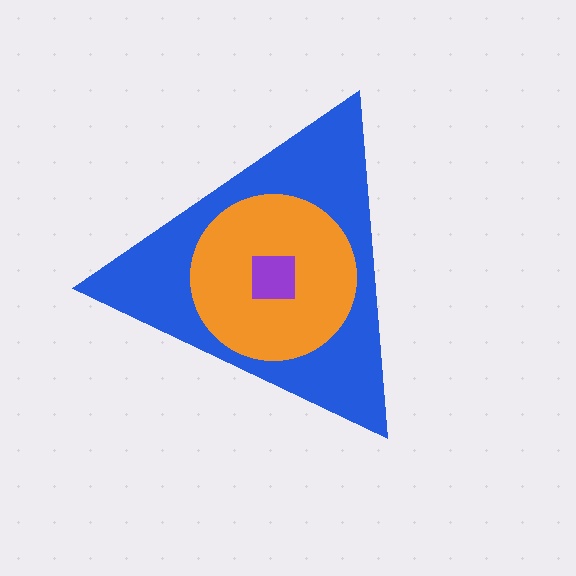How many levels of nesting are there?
3.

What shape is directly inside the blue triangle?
The orange circle.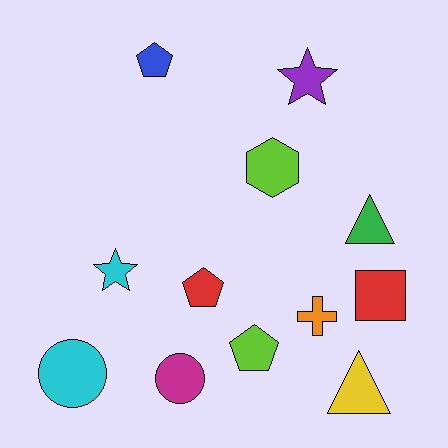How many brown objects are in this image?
There are no brown objects.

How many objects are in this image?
There are 12 objects.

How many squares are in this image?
There is 1 square.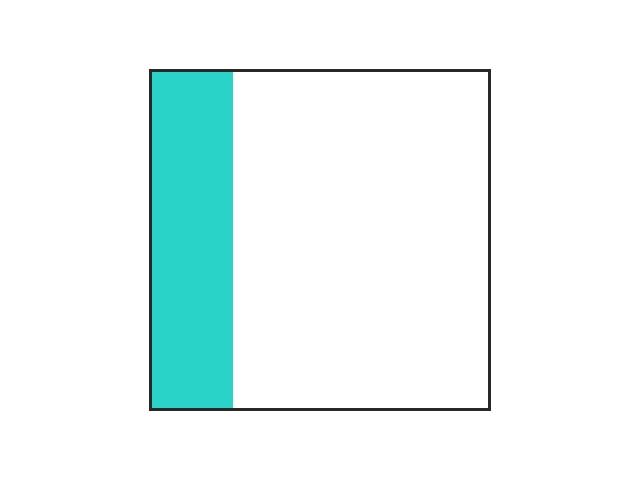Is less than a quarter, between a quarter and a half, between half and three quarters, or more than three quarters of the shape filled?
Less than a quarter.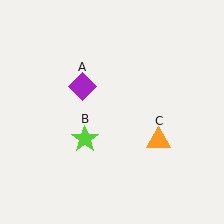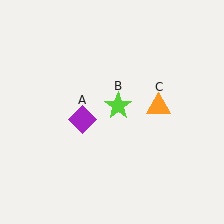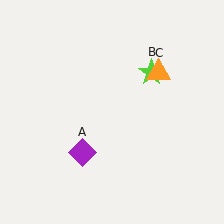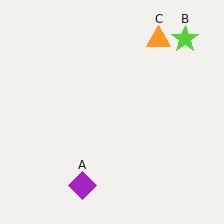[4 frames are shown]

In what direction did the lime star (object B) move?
The lime star (object B) moved up and to the right.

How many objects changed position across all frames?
3 objects changed position: purple diamond (object A), lime star (object B), orange triangle (object C).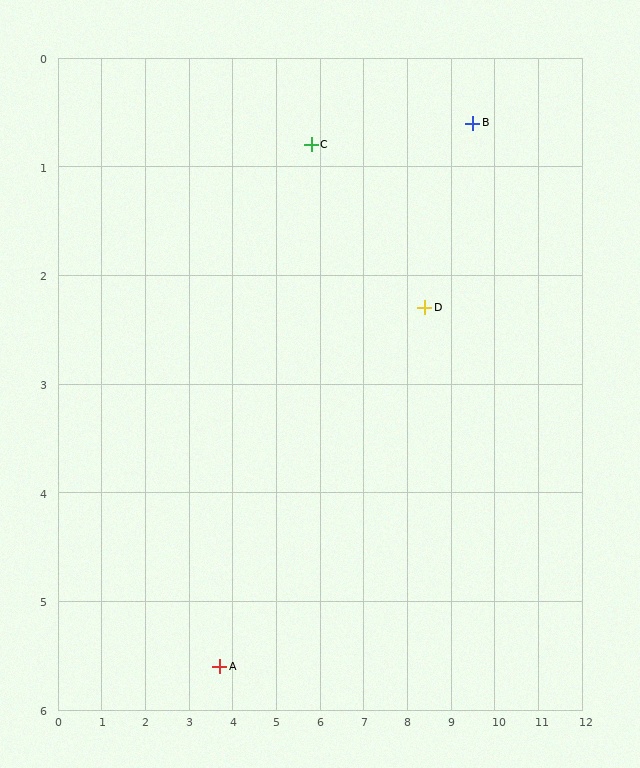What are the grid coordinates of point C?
Point C is at approximately (5.8, 0.8).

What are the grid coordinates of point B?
Point B is at approximately (9.5, 0.6).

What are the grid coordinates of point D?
Point D is at approximately (8.4, 2.3).